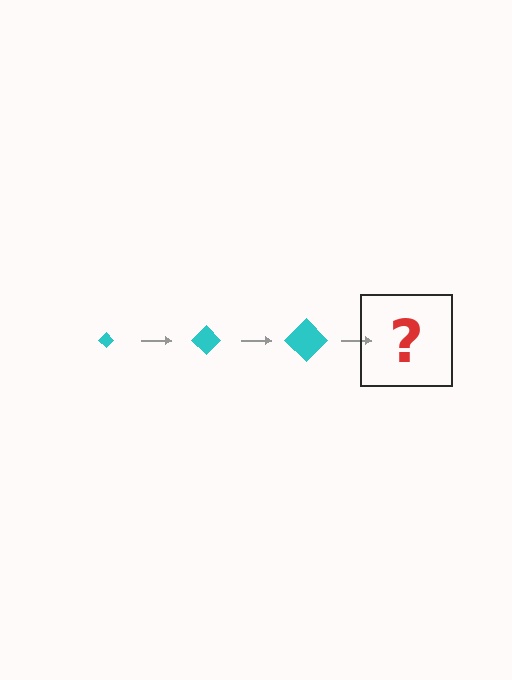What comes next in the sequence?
The next element should be a cyan diamond, larger than the previous one.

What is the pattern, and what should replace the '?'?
The pattern is that the diamond gets progressively larger each step. The '?' should be a cyan diamond, larger than the previous one.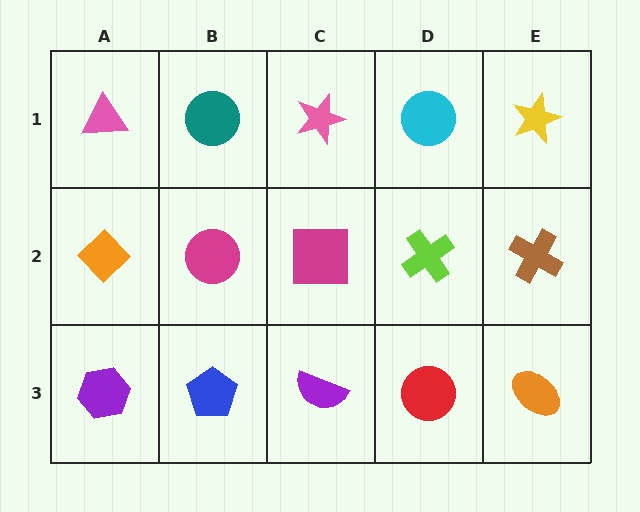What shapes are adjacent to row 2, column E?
A yellow star (row 1, column E), an orange ellipse (row 3, column E), a lime cross (row 2, column D).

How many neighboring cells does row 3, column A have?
2.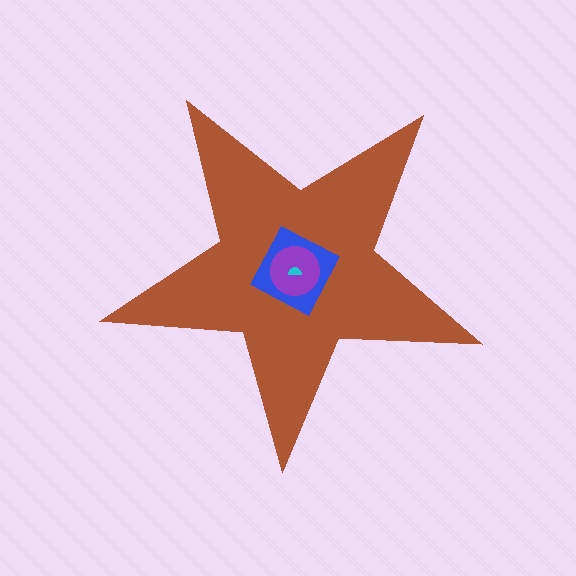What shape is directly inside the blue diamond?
The purple circle.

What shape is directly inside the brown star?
The blue diamond.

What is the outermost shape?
The brown star.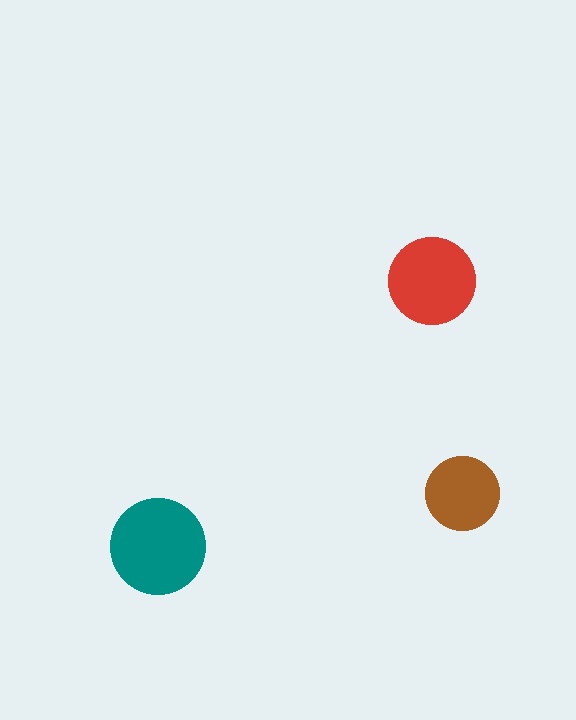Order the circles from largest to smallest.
the teal one, the red one, the brown one.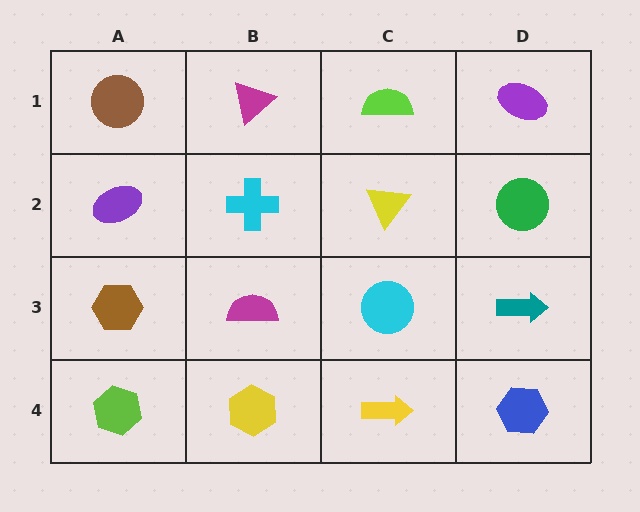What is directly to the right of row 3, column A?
A magenta semicircle.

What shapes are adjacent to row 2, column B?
A magenta triangle (row 1, column B), a magenta semicircle (row 3, column B), a purple ellipse (row 2, column A), a yellow triangle (row 2, column C).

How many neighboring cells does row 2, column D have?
3.